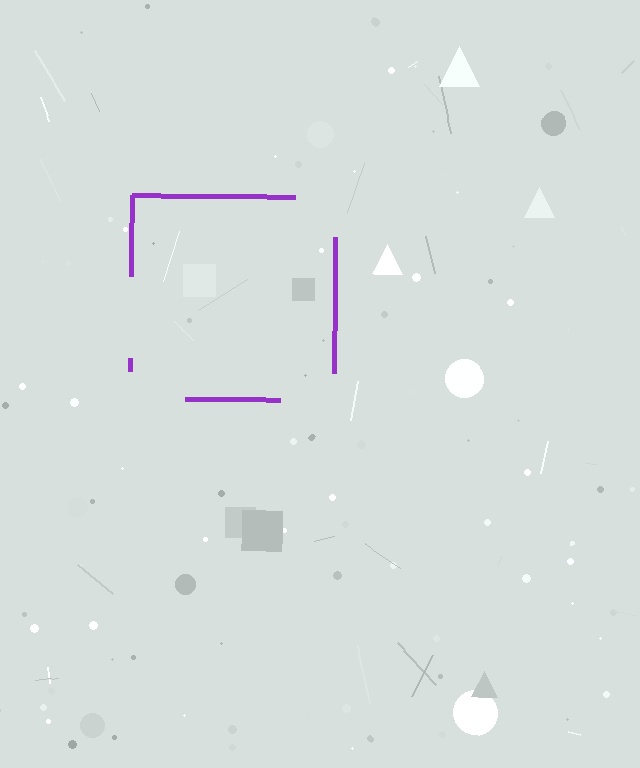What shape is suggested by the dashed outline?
The dashed outline suggests a square.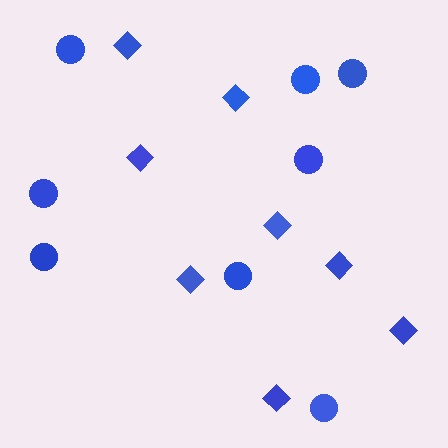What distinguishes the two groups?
There are 2 groups: one group of circles (8) and one group of diamonds (8).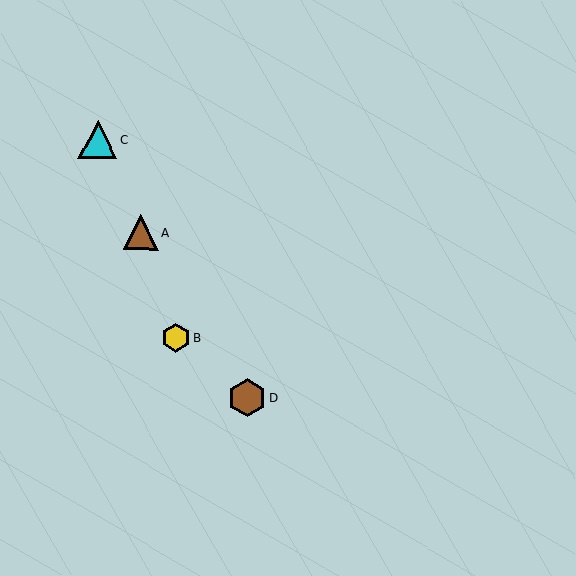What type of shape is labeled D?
Shape D is a brown hexagon.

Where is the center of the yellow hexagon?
The center of the yellow hexagon is at (175, 337).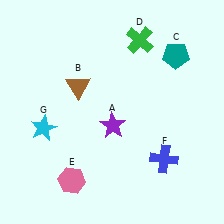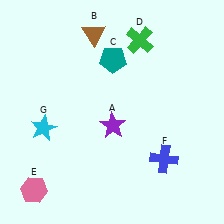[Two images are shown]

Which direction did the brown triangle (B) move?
The brown triangle (B) moved up.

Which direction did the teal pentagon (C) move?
The teal pentagon (C) moved left.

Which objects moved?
The objects that moved are: the brown triangle (B), the teal pentagon (C), the pink hexagon (E).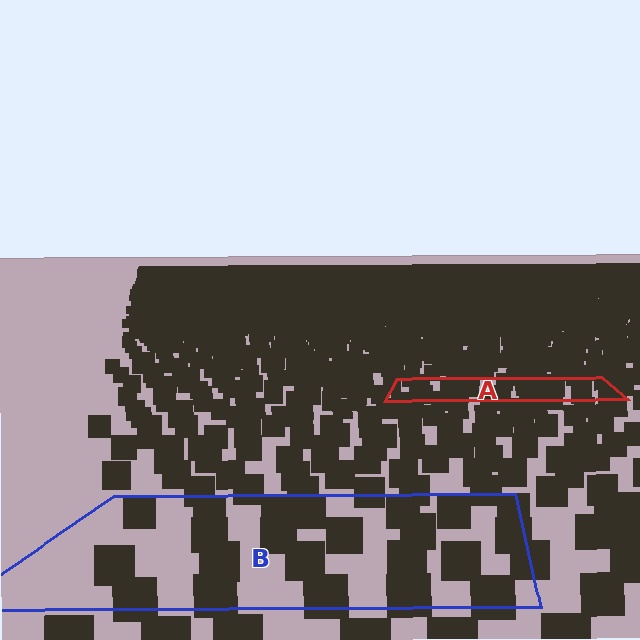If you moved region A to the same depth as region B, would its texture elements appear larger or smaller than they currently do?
They would appear larger. At a closer depth, the same texture elements are projected at a bigger on-screen size.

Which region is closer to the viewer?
Region B is closer. The texture elements there are larger and more spread out.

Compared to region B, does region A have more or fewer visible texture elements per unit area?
Region A has more texture elements per unit area — they are packed more densely because it is farther away.